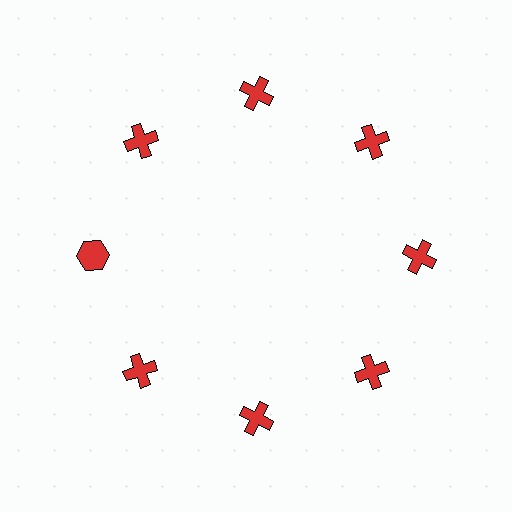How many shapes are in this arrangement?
There are 8 shapes arranged in a ring pattern.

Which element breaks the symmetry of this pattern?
The red hexagon at roughly the 9 o'clock position breaks the symmetry. All other shapes are red crosses.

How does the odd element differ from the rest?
It has a different shape: hexagon instead of cross.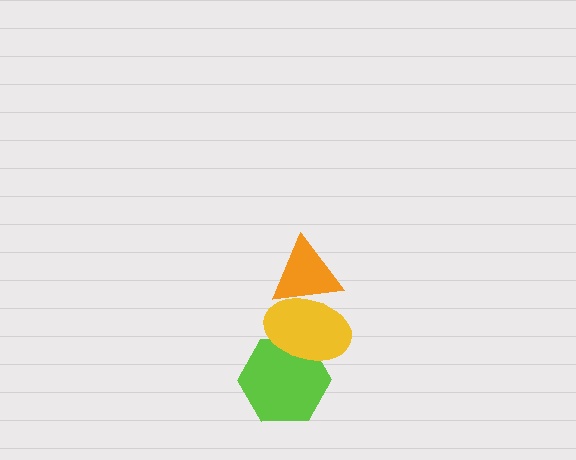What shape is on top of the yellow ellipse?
The orange triangle is on top of the yellow ellipse.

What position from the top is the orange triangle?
The orange triangle is 1st from the top.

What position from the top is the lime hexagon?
The lime hexagon is 3rd from the top.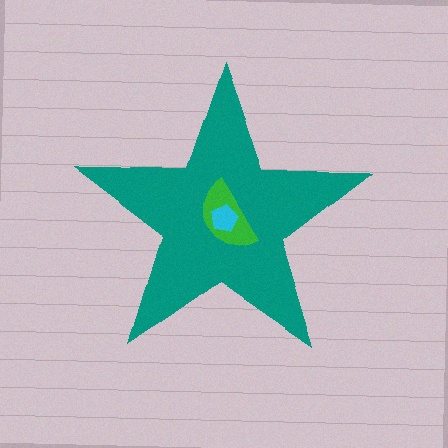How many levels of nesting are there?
3.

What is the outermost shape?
The teal star.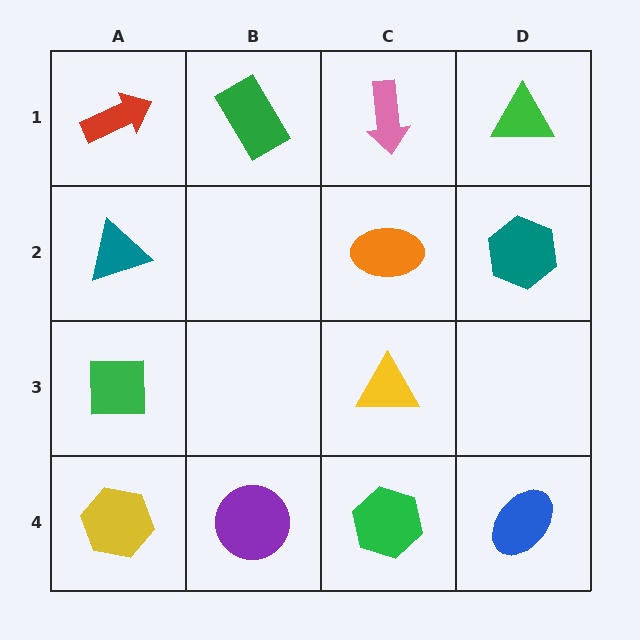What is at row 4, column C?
A green hexagon.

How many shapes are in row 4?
4 shapes.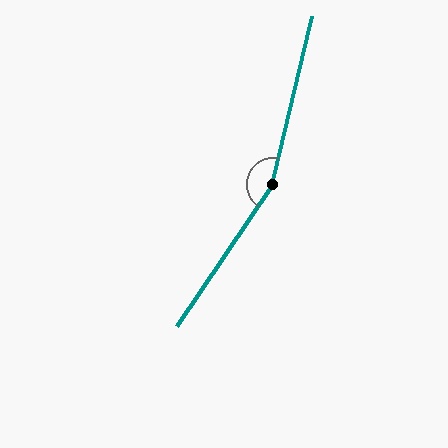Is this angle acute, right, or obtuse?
It is obtuse.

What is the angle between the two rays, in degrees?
Approximately 159 degrees.